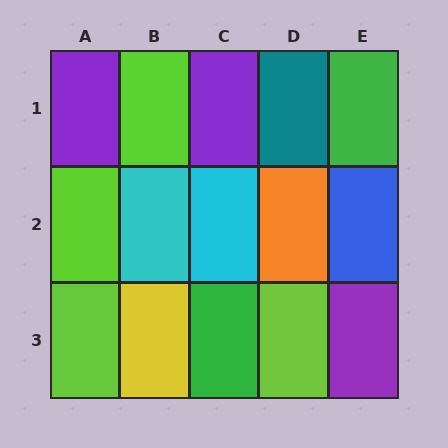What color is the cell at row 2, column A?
Lime.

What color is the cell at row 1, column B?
Lime.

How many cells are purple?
3 cells are purple.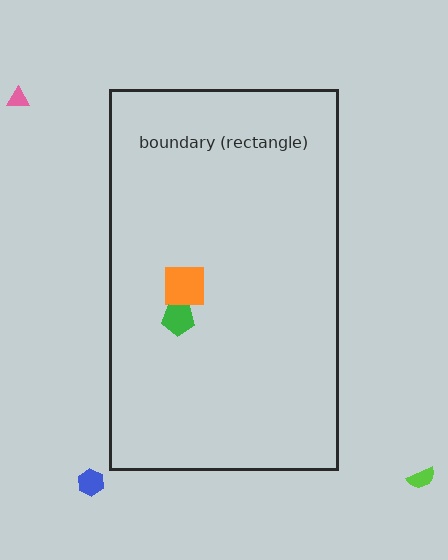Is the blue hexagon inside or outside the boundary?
Outside.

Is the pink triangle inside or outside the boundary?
Outside.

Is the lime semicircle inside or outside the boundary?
Outside.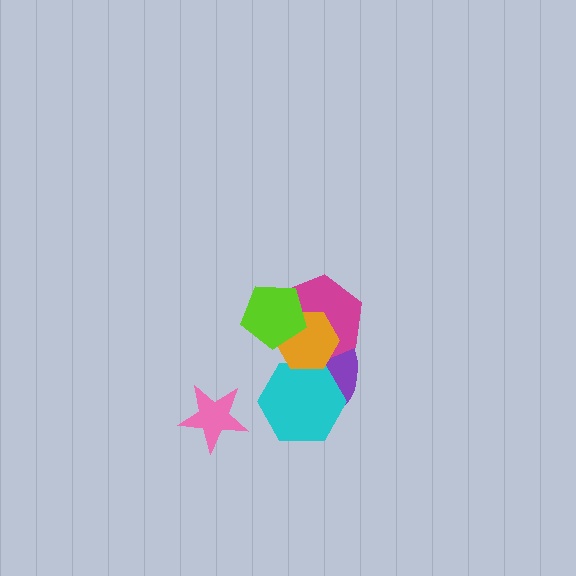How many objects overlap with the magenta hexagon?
3 objects overlap with the magenta hexagon.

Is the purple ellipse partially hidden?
Yes, it is partially covered by another shape.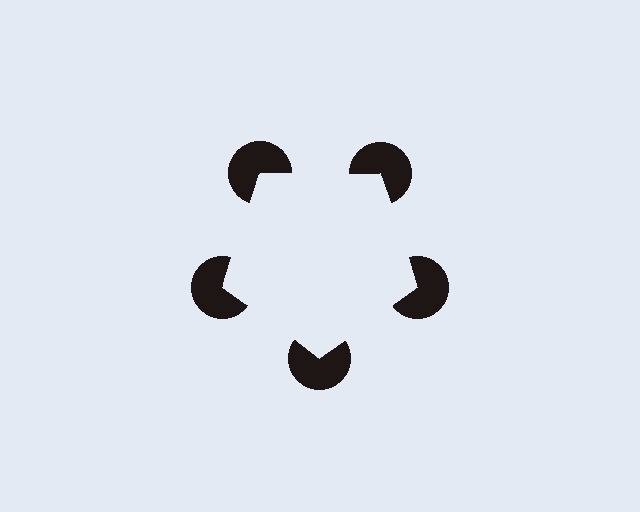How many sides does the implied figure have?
5 sides.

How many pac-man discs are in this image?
There are 5 — one at each vertex of the illusory pentagon.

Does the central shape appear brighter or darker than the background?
It typically appears slightly brighter than the background, even though no actual brightness change is drawn.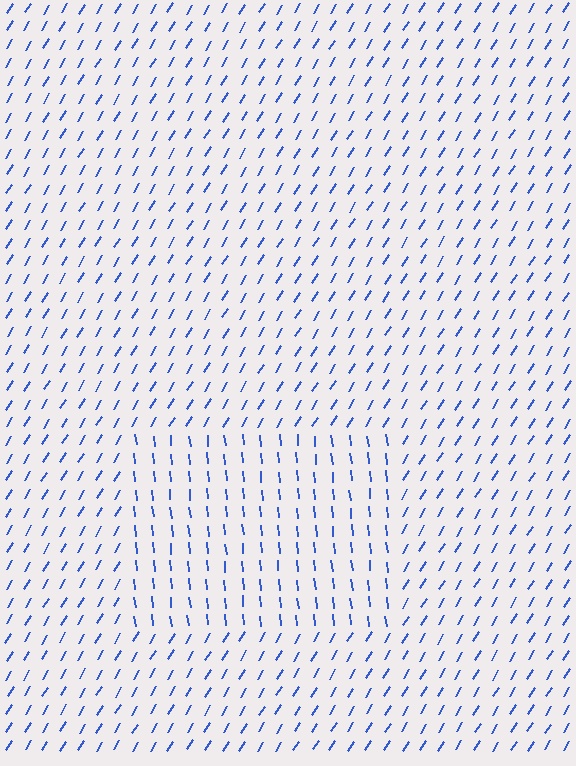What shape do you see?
I see a rectangle.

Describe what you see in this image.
The image is filled with small blue line segments. A rectangle region in the image has lines oriented differently from the surrounding lines, creating a visible texture boundary.